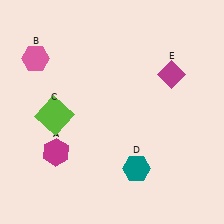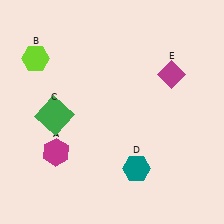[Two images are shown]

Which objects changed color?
B changed from pink to lime. C changed from lime to green.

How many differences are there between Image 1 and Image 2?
There are 2 differences between the two images.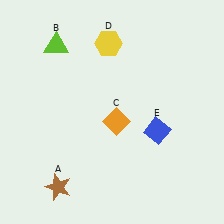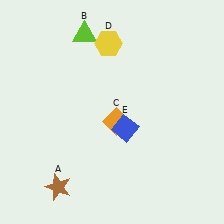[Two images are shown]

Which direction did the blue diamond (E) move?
The blue diamond (E) moved left.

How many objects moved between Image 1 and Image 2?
2 objects moved between the two images.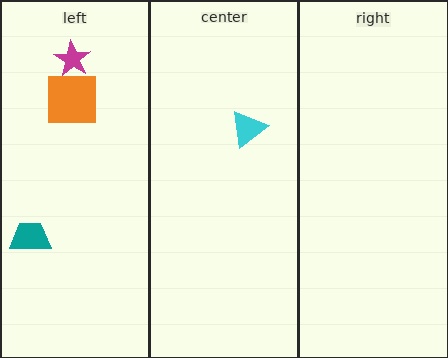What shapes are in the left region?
The teal trapezoid, the orange square, the magenta star.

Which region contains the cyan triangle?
The center region.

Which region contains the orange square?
The left region.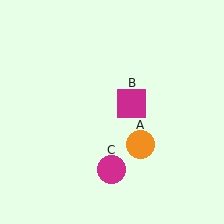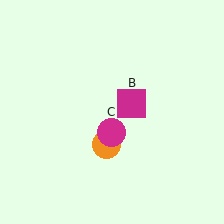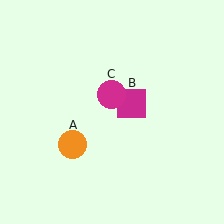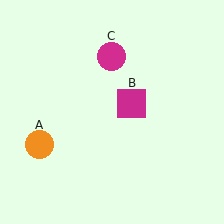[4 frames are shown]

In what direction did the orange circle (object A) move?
The orange circle (object A) moved left.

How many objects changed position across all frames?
2 objects changed position: orange circle (object A), magenta circle (object C).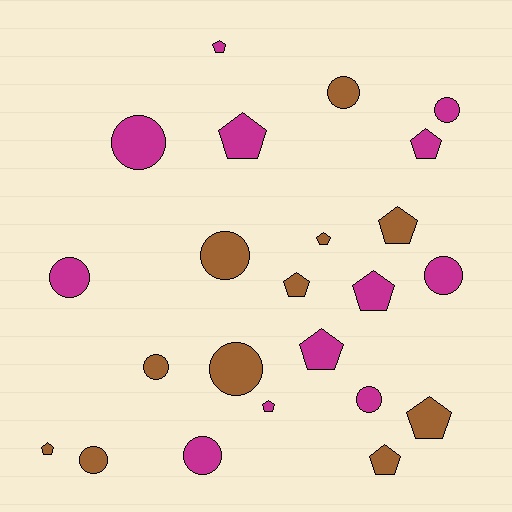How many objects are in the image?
There are 23 objects.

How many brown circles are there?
There are 5 brown circles.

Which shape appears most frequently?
Pentagon, with 12 objects.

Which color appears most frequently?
Magenta, with 12 objects.